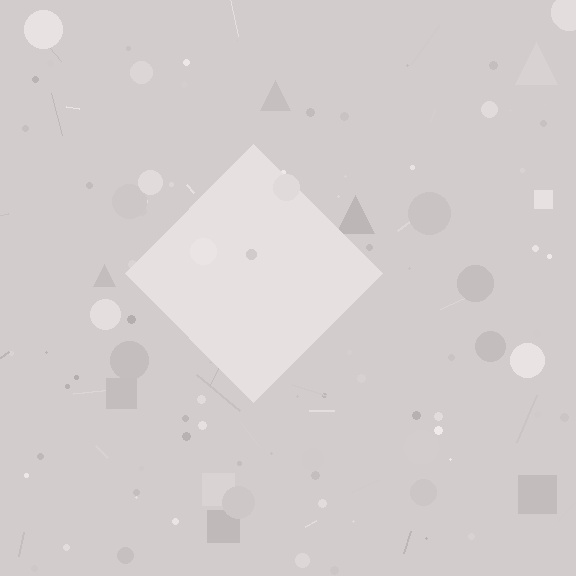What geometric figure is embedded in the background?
A diamond is embedded in the background.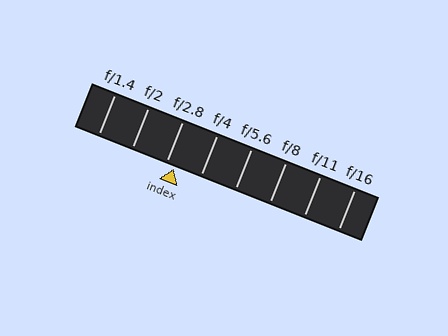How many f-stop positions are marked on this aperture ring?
There are 8 f-stop positions marked.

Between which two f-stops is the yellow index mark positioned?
The index mark is between f/2.8 and f/4.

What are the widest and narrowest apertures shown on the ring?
The widest aperture shown is f/1.4 and the narrowest is f/16.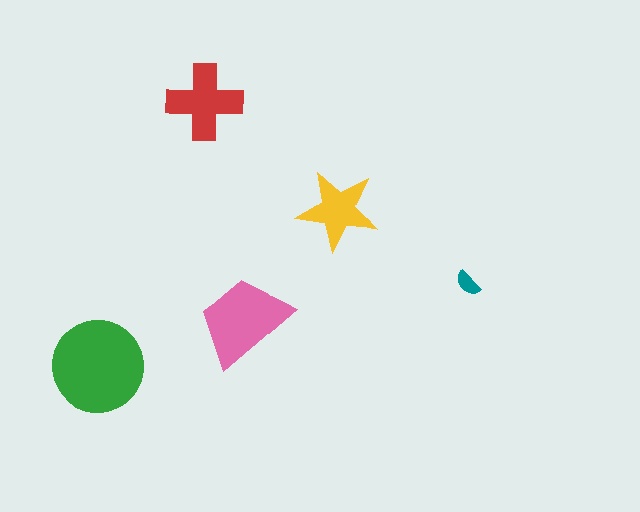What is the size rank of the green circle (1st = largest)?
1st.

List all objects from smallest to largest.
The teal semicircle, the yellow star, the red cross, the pink trapezoid, the green circle.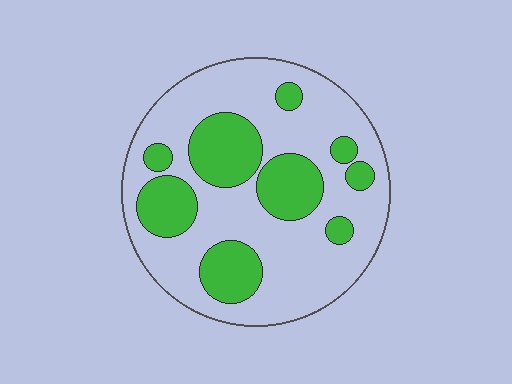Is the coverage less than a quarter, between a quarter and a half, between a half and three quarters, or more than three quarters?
Between a quarter and a half.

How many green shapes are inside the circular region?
9.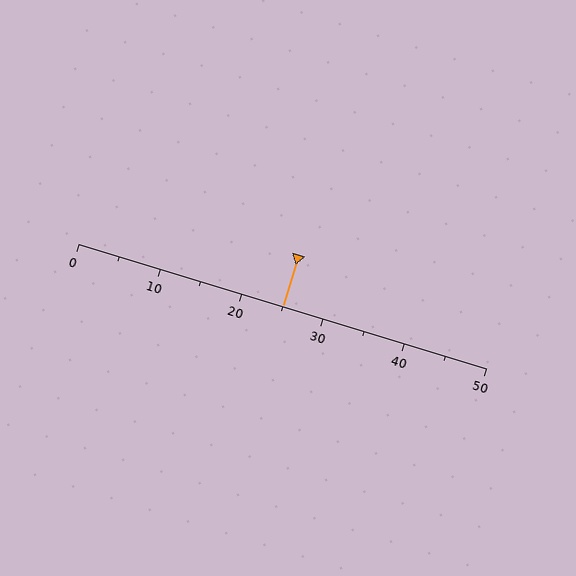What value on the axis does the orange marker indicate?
The marker indicates approximately 25.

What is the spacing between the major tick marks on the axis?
The major ticks are spaced 10 apart.